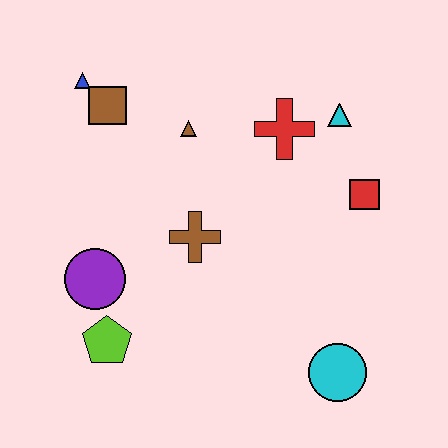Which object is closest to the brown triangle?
The brown square is closest to the brown triangle.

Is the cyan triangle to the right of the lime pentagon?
Yes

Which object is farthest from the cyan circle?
The blue triangle is farthest from the cyan circle.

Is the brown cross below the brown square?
Yes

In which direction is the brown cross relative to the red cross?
The brown cross is below the red cross.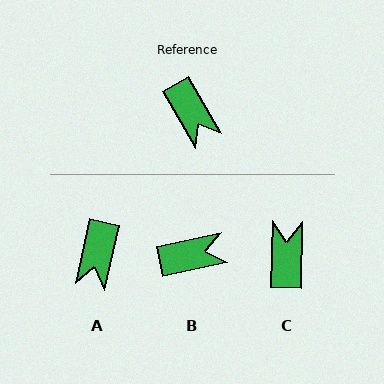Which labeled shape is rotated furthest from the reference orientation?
C, about 149 degrees away.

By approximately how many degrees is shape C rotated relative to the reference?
Approximately 149 degrees counter-clockwise.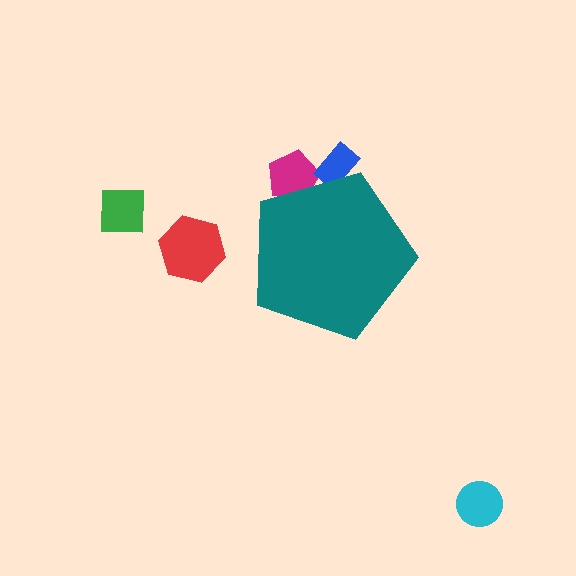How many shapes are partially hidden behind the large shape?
2 shapes are partially hidden.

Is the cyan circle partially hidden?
No, the cyan circle is fully visible.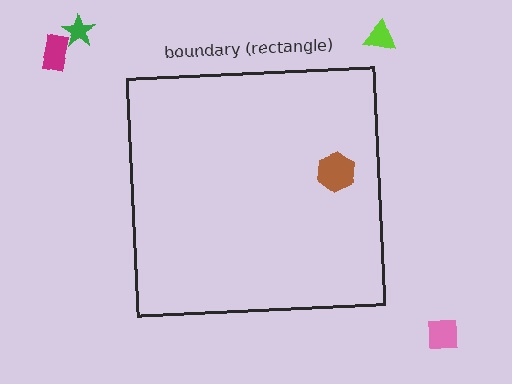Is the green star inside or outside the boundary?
Outside.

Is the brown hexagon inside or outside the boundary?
Inside.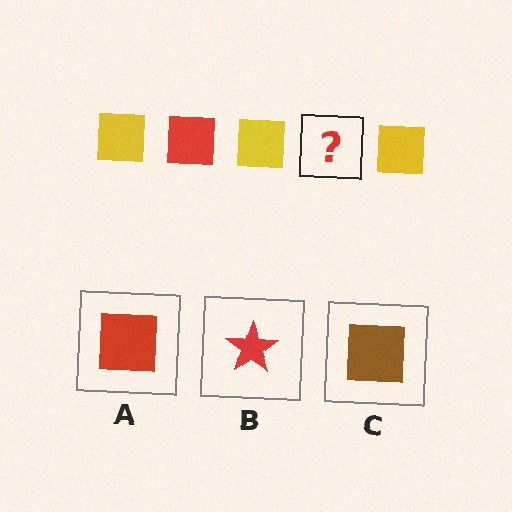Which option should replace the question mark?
Option A.